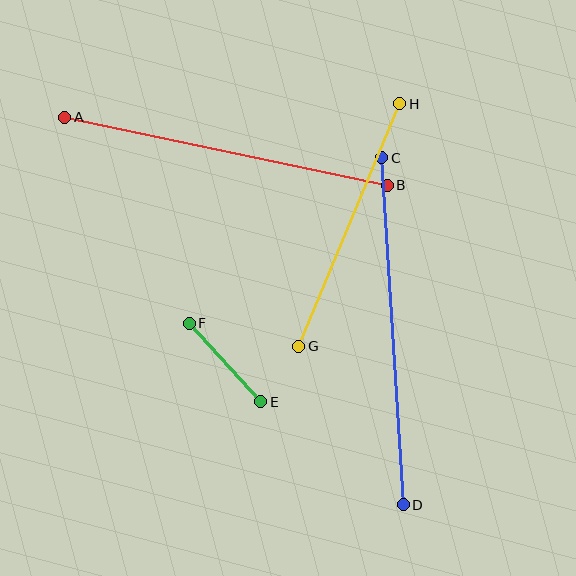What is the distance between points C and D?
The distance is approximately 347 pixels.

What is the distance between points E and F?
The distance is approximately 106 pixels.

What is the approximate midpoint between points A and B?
The midpoint is at approximately (226, 151) pixels.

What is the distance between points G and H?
The distance is approximately 263 pixels.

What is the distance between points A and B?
The distance is approximately 330 pixels.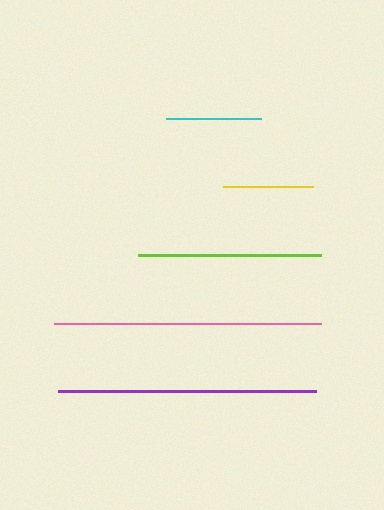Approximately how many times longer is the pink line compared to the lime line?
The pink line is approximately 1.5 times the length of the lime line.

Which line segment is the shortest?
The yellow line is the shortest at approximately 90 pixels.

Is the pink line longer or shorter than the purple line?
The pink line is longer than the purple line.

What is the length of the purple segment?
The purple segment is approximately 258 pixels long.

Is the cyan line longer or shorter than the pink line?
The pink line is longer than the cyan line.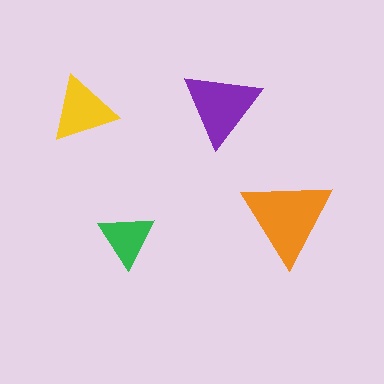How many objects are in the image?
There are 4 objects in the image.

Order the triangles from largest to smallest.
the orange one, the purple one, the yellow one, the green one.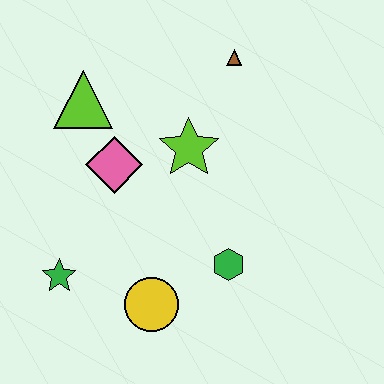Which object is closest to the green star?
The yellow circle is closest to the green star.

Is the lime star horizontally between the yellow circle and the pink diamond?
No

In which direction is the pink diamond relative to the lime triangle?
The pink diamond is below the lime triangle.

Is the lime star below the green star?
No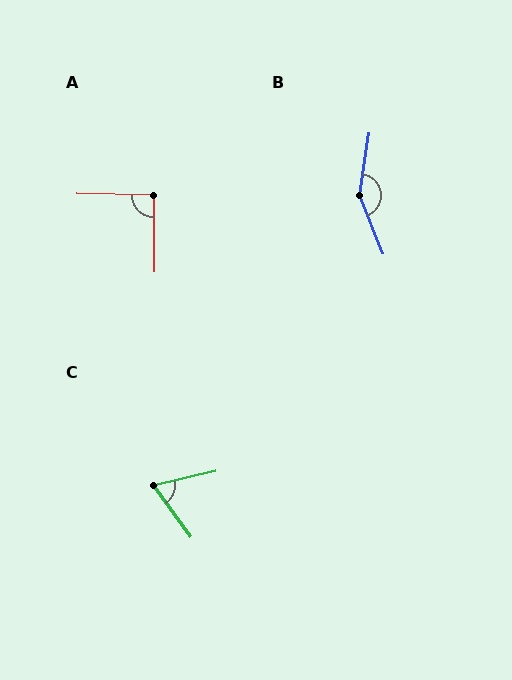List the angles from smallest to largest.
C (67°), A (92°), B (149°).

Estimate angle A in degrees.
Approximately 92 degrees.